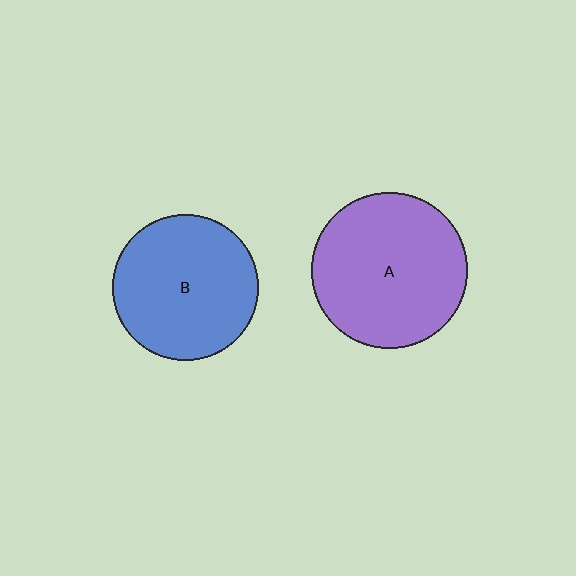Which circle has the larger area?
Circle A (purple).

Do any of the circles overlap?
No, none of the circles overlap.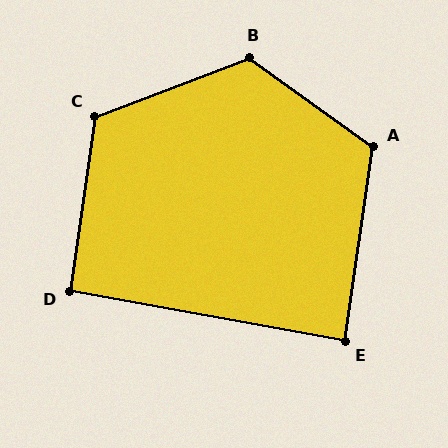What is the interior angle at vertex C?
Approximately 119 degrees (obtuse).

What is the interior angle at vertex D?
Approximately 92 degrees (approximately right).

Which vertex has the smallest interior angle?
E, at approximately 88 degrees.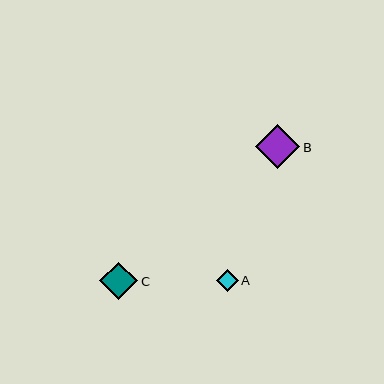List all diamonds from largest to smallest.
From largest to smallest: B, C, A.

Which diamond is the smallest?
Diamond A is the smallest with a size of approximately 22 pixels.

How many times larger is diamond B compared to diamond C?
Diamond B is approximately 1.2 times the size of diamond C.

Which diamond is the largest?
Diamond B is the largest with a size of approximately 44 pixels.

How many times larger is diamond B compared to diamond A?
Diamond B is approximately 2.0 times the size of diamond A.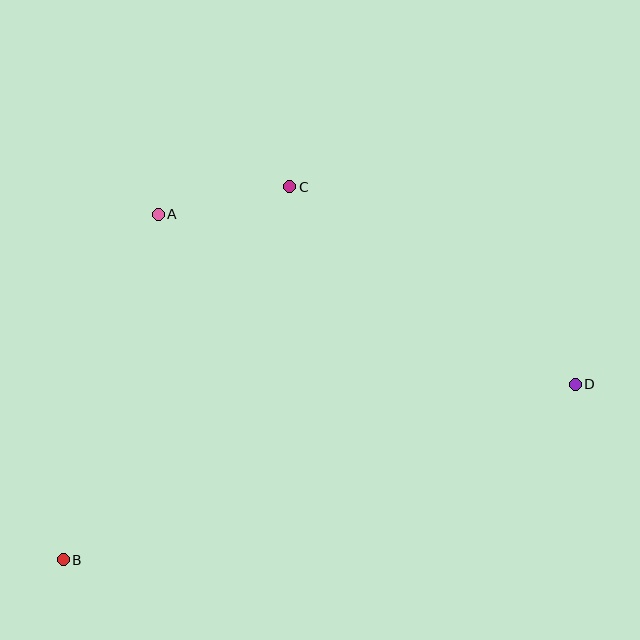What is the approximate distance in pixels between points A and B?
The distance between A and B is approximately 358 pixels.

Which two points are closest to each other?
Points A and C are closest to each other.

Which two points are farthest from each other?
Points B and D are farthest from each other.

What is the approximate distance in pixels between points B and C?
The distance between B and C is approximately 436 pixels.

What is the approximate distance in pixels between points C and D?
The distance between C and D is approximately 347 pixels.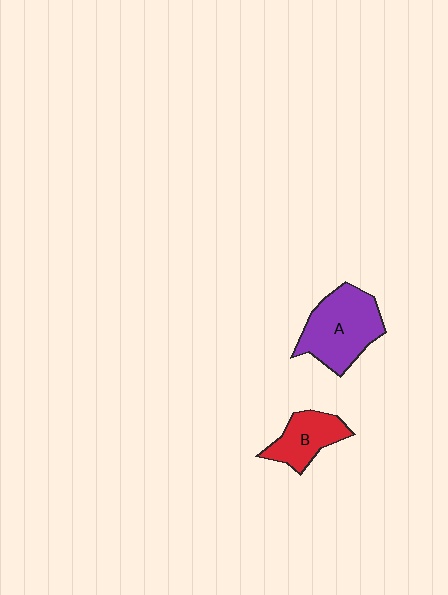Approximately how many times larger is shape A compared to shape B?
Approximately 1.6 times.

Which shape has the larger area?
Shape A (purple).